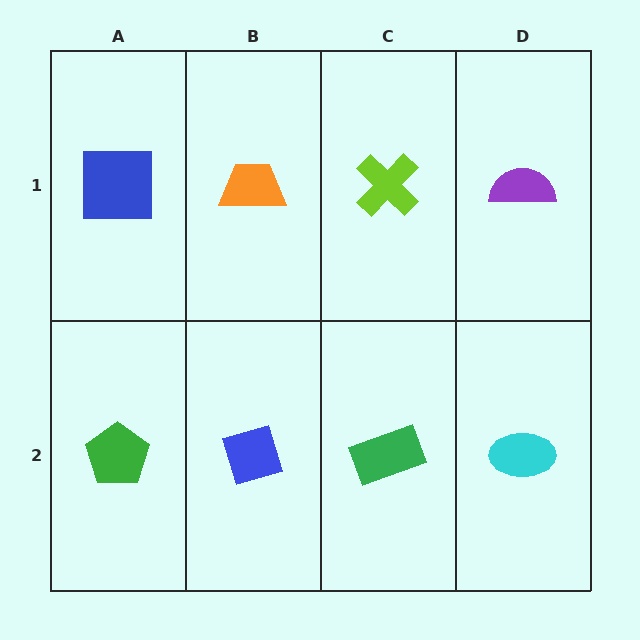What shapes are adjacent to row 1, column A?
A green pentagon (row 2, column A), an orange trapezoid (row 1, column B).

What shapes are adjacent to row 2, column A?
A blue square (row 1, column A), a blue diamond (row 2, column B).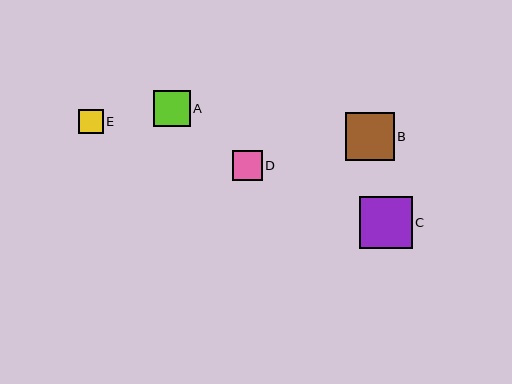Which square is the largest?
Square C is the largest with a size of approximately 52 pixels.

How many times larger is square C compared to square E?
Square C is approximately 2.1 times the size of square E.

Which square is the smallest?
Square E is the smallest with a size of approximately 25 pixels.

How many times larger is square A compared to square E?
Square A is approximately 1.5 times the size of square E.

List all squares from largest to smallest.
From largest to smallest: C, B, A, D, E.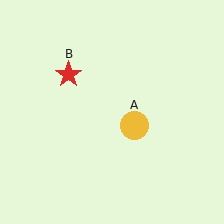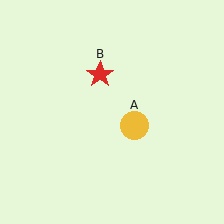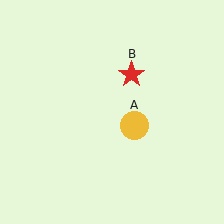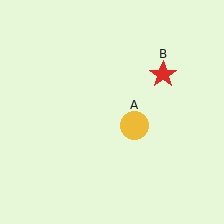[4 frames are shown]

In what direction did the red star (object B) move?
The red star (object B) moved right.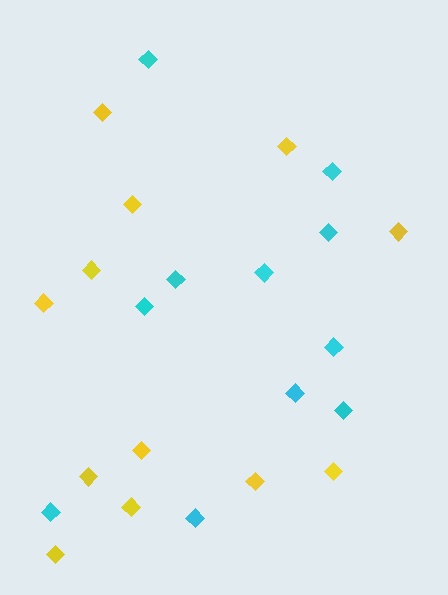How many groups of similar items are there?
There are 2 groups: one group of cyan diamonds (11) and one group of yellow diamonds (12).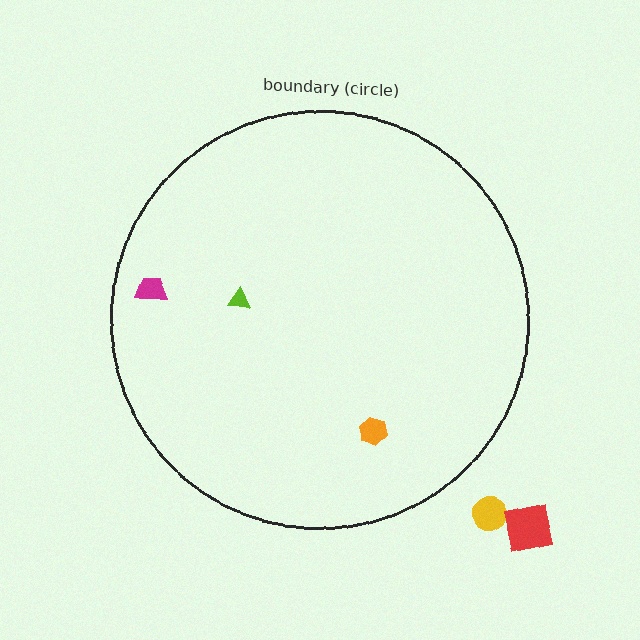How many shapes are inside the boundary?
3 inside, 2 outside.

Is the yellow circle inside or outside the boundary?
Outside.